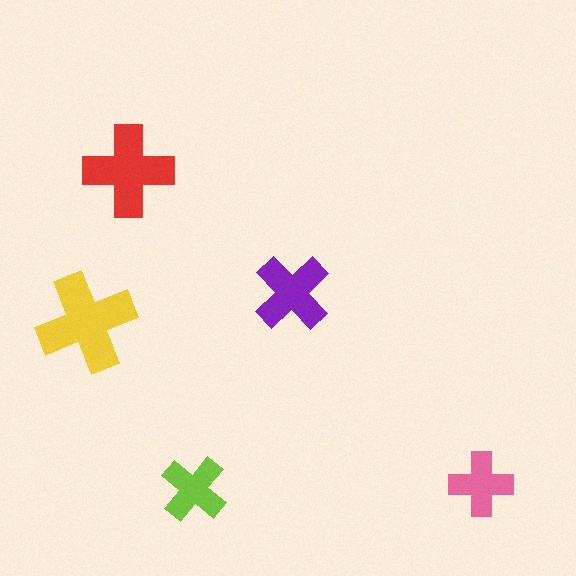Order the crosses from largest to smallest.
the yellow one, the red one, the purple one, the lime one, the pink one.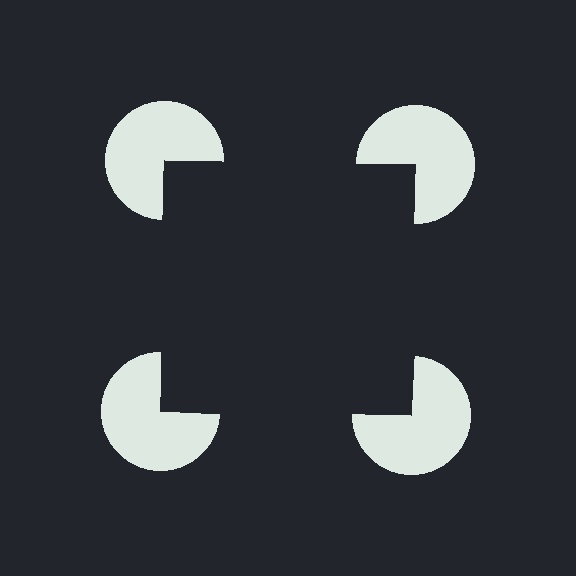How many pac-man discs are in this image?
There are 4 — one at each vertex of the illusory square.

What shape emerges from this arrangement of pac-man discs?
An illusory square — its edges are inferred from the aligned wedge cuts in the pac-man discs, not physically drawn.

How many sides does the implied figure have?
4 sides.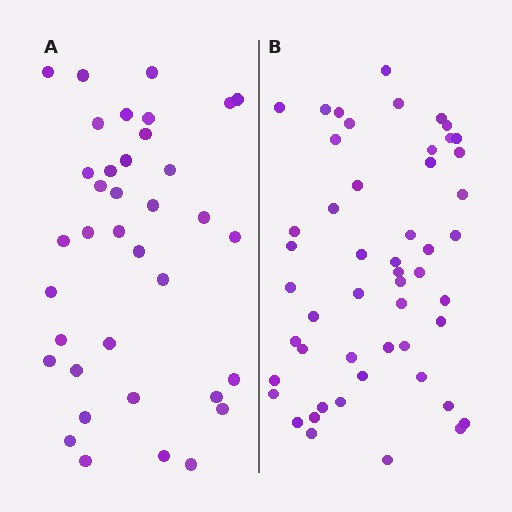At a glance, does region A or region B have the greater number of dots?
Region B (the right region) has more dots.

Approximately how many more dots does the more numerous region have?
Region B has approximately 15 more dots than region A.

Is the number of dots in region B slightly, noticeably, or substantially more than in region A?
Region B has noticeably more, but not dramatically so. The ratio is roughly 1.4 to 1.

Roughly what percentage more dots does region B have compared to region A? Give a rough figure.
About 40% more.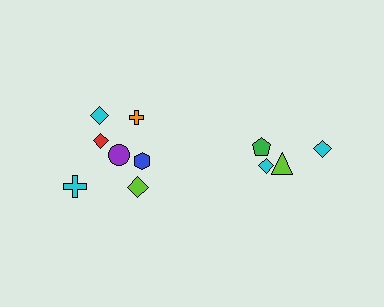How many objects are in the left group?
There are 7 objects.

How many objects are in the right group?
There are 4 objects.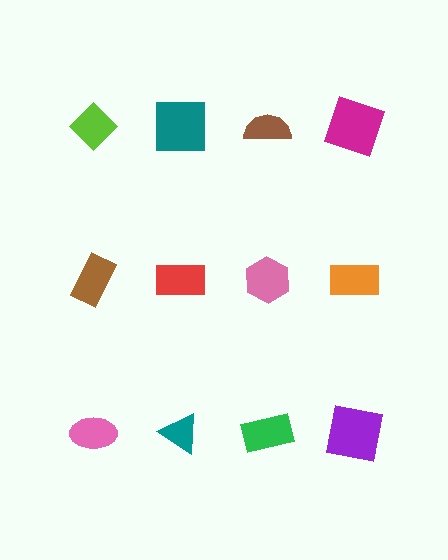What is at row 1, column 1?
A lime diamond.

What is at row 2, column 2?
A red rectangle.